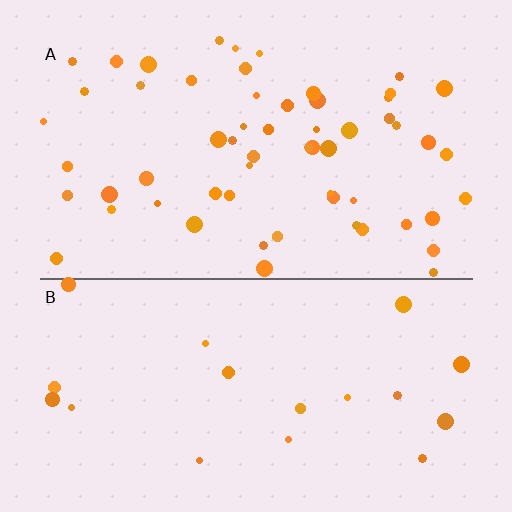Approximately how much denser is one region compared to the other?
Approximately 3.1× — region A over region B.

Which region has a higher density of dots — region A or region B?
A (the top).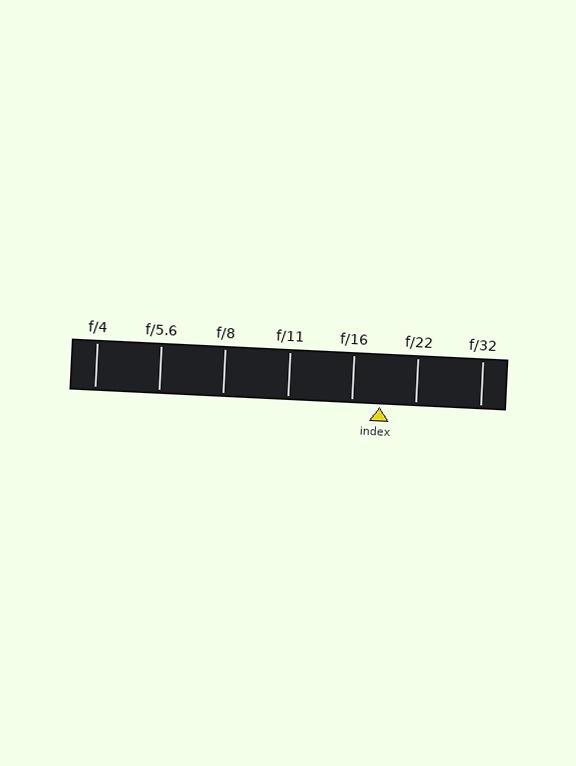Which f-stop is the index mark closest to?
The index mark is closest to f/16.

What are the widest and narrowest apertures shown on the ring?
The widest aperture shown is f/4 and the narrowest is f/32.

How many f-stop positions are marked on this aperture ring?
There are 7 f-stop positions marked.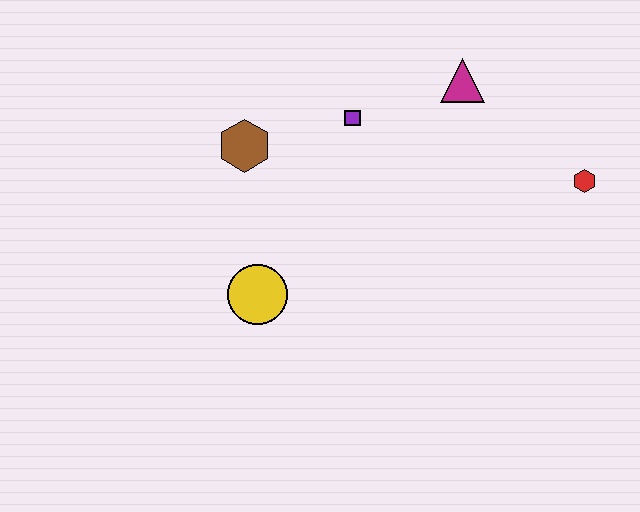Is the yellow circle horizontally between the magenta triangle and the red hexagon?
No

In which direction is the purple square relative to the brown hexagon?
The purple square is to the right of the brown hexagon.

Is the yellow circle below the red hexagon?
Yes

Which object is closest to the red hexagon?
The magenta triangle is closest to the red hexagon.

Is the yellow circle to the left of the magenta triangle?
Yes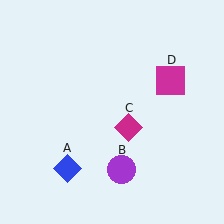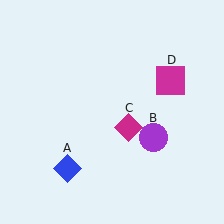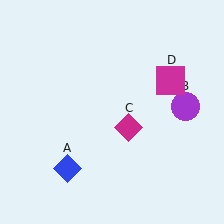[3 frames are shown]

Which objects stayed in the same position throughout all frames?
Blue diamond (object A) and magenta diamond (object C) and magenta square (object D) remained stationary.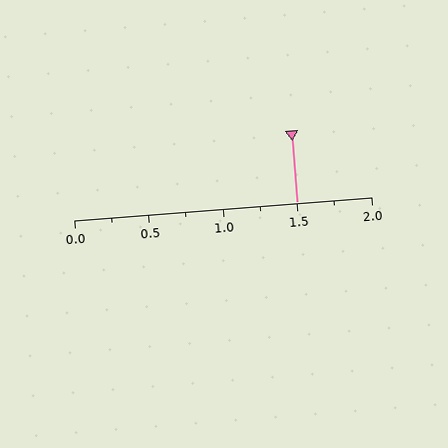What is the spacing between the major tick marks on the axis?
The major ticks are spaced 0.5 apart.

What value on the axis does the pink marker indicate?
The marker indicates approximately 1.5.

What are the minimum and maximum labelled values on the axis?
The axis runs from 0.0 to 2.0.